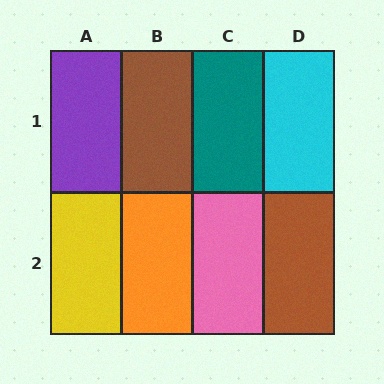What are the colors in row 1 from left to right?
Purple, brown, teal, cyan.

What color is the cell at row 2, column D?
Brown.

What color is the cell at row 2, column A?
Yellow.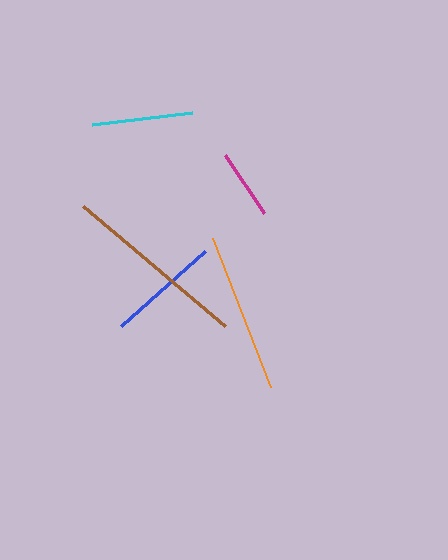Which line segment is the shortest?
The magenta line is the shortest at approximately 70 pixels.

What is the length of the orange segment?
The orange segment is approximately 160 pixels long.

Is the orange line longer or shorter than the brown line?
The brown line is longer than the orange line.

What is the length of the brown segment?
The brown segment is approximately 186 pixels long.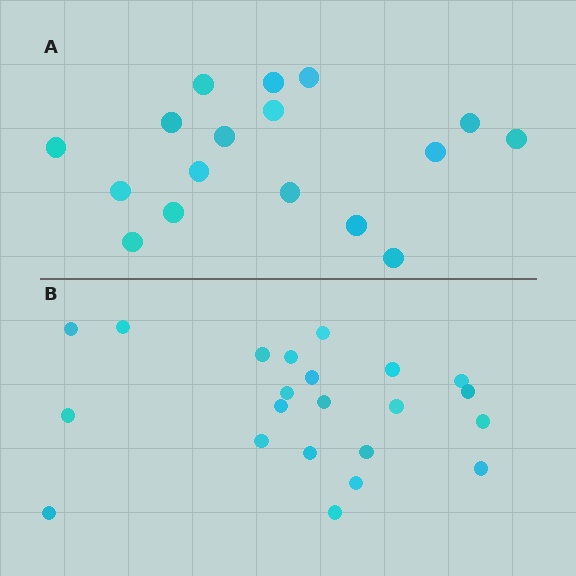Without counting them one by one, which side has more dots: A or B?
Region B (the bottom region) has more dots.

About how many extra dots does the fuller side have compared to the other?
Region B has about 5 more dots than region A.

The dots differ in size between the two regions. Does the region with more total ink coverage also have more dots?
No. Region A has more total ink coverage because its dots are larger, but region B actually contains more individual dots. Total area can be misleading — the number of items is what matters here.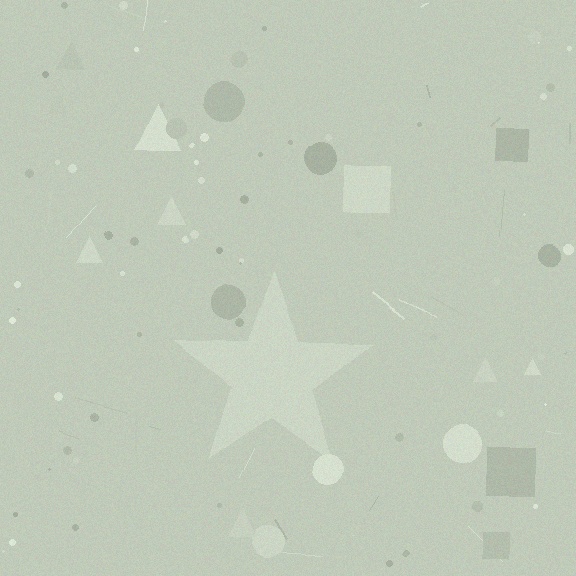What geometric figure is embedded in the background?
A star is embedded in the background.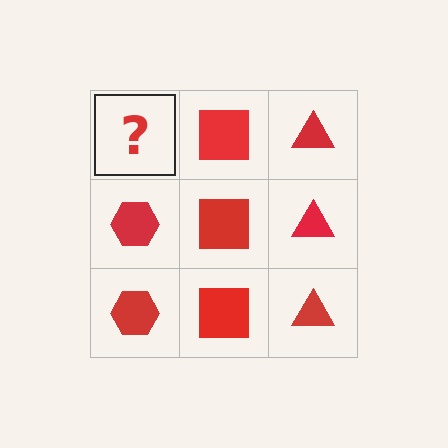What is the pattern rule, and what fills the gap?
The rule is that each column has a consistent shape. The gap should be filled with a red hexagon.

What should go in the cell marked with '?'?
The missing cell should contain a red hexagon.